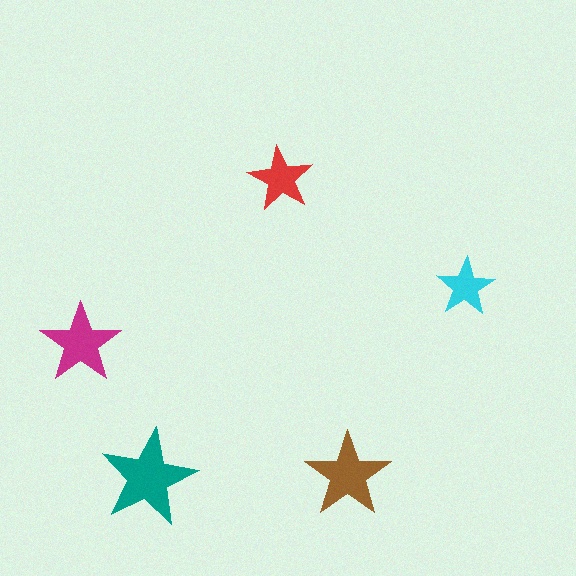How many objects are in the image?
There are 5 objects in the image.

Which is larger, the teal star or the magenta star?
The teal one.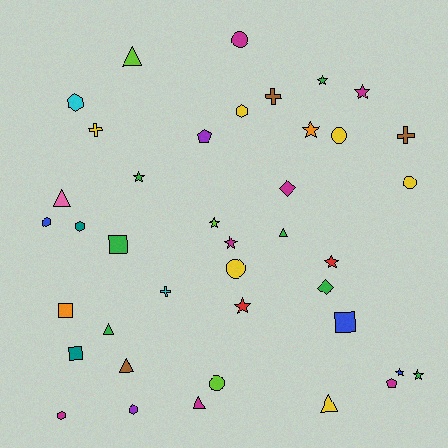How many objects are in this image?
There are 40 objects.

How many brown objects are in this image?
There are 3 brown objects.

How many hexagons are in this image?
There are 6 hexagons.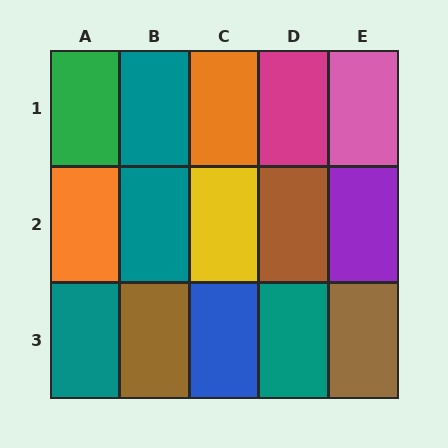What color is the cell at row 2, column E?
Purple.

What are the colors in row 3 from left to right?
Teal, brown, blue, teal, brown.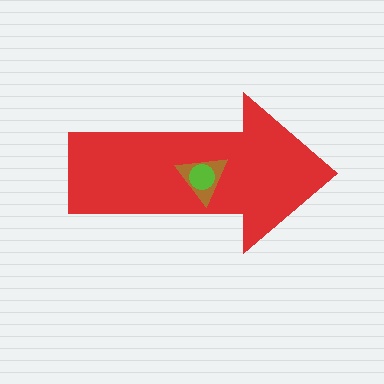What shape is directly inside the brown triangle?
The lime circle.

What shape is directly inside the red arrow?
The brown triangle.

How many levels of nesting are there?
3.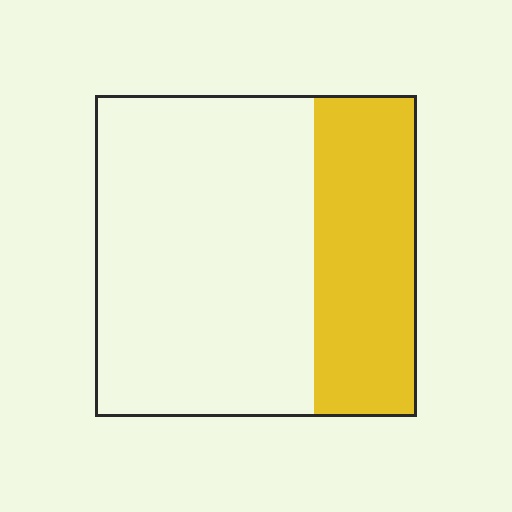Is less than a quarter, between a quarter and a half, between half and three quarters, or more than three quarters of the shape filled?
Between a quarter and a half.